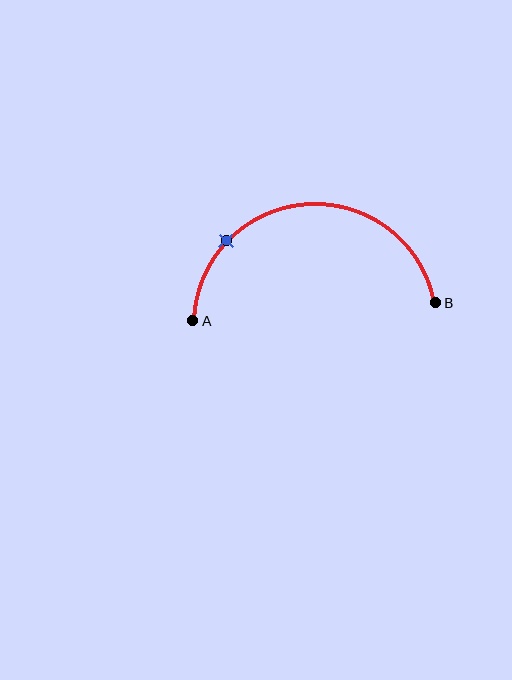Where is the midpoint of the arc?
The arc midpoint is the point on the curve farthest from the straight line joining A and B. It sits above that line.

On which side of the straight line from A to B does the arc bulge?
The arc bulges above the straight line connecting A and B.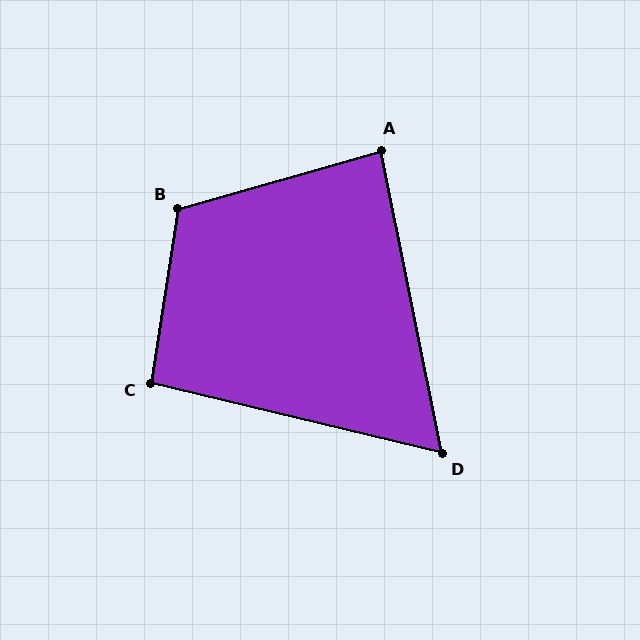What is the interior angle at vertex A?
Approximately 85 degrees (approximately right).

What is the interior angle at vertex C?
Approximately 95 degrees (approximately right).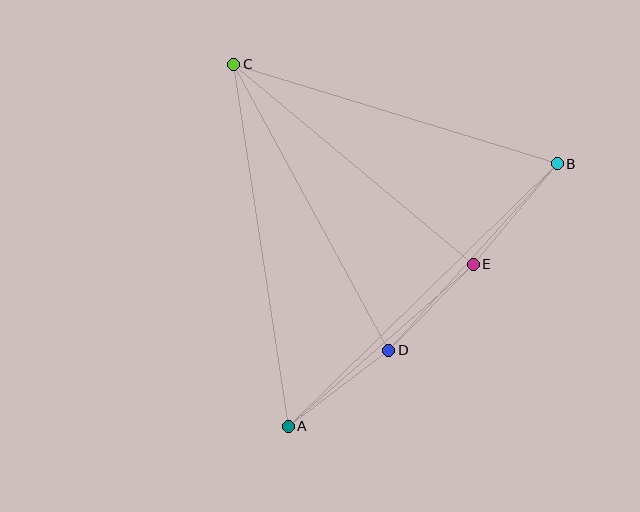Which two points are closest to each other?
Points D and E are closest to each other.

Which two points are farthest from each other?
Points A and B are farthest from each other.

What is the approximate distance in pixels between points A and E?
The distance between A and E is approximately 246 pixels.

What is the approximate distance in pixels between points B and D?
The distance between B and D is approximately 252 pixels.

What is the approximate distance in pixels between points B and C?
The distance between B and C is approximately 339 pixels.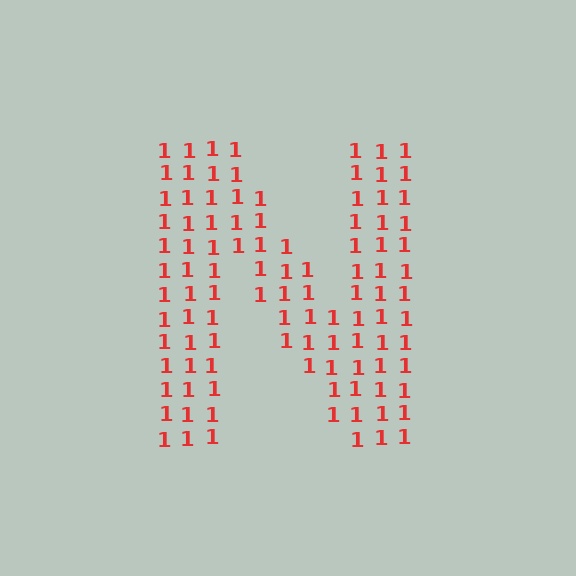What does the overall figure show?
The overall figure shows the letter N.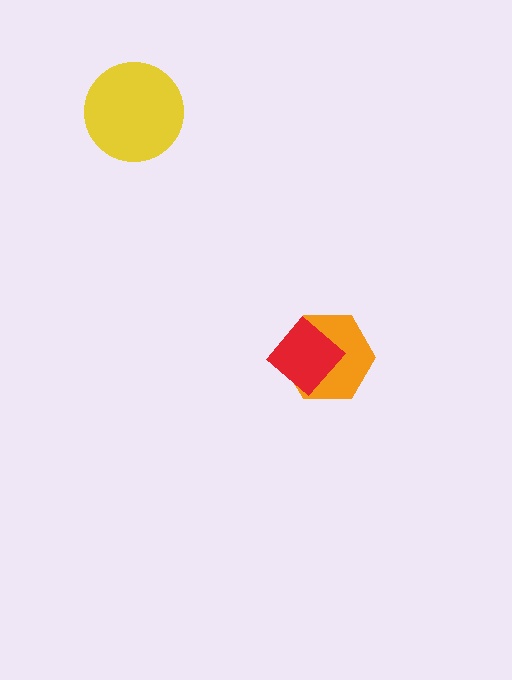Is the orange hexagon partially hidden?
Yes, it is partially covered by another shape.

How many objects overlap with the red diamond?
1 object overlaps with the red diamond.